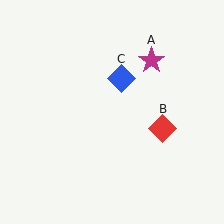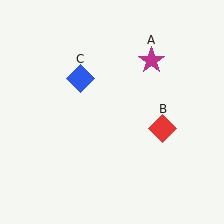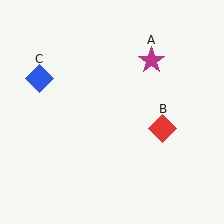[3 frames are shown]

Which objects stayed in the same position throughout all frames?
Magenta star (object A) and red diamond (object B) remained stationary.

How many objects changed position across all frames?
1 object changed position: blue diamond (object C).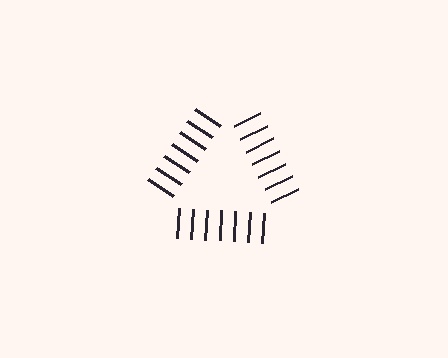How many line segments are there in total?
21 — 7 along each of the 3 edges.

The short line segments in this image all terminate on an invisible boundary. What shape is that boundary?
An illusory triangle — the line segments terminate on its edges but no continuous stroke is drawn.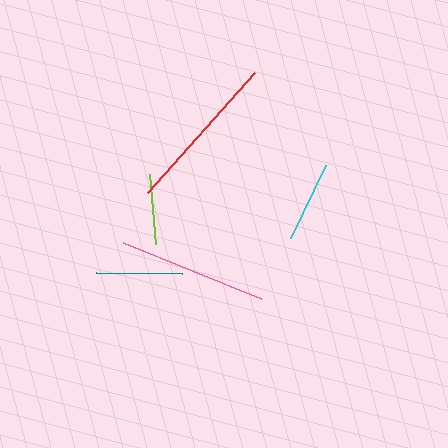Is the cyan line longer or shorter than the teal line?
The teal line is longer than the cyan line.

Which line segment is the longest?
The red line is the longest at approximately 161 pixels.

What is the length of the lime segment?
The lime segment is approximately 70 pixels long.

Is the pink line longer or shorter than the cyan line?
The pink line is longer than the cyan line.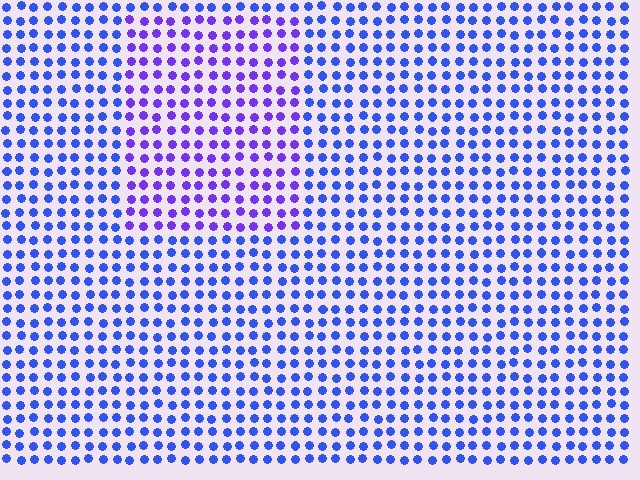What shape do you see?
I see a rectangle.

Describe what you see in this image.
The image is filled with small blue elements in a uniform arrangement. A rectangle-shaped region is visible where the elements are tinted to a slightly different hue, forming a subtle color boundary.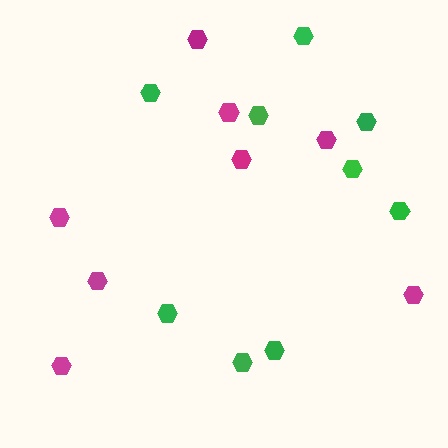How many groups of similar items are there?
There are 2 groups: one group of green hexagons (9) and one group of magenta hexagons (8).